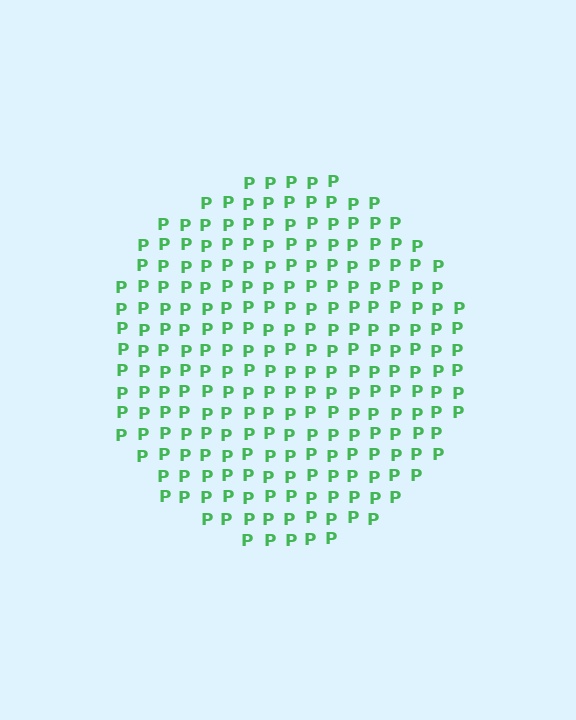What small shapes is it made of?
It is made of small letter P's.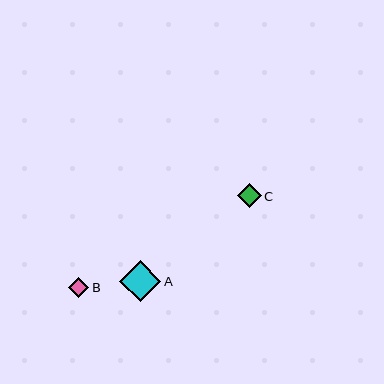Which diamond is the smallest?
Diamond B is the smallest with a size of approximately 20 pixels.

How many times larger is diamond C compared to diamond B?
Diamond C is approximately 1.2 times the size of diamond B.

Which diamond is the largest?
Diamond A is the largest with a size of approximately 41 pixels.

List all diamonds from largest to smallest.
From largest to smallest: A, C, B.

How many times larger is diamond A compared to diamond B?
Diamond A is approximately 2.1 times the size of diamond B.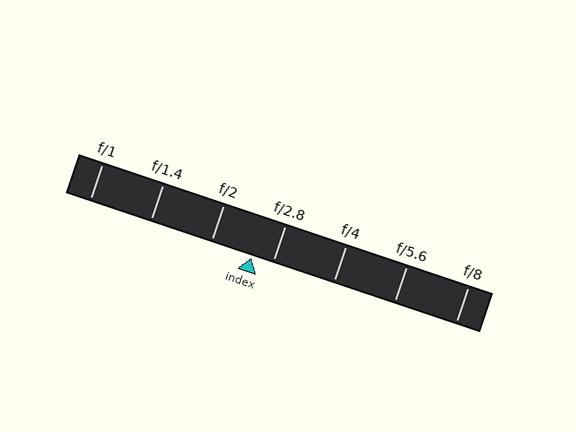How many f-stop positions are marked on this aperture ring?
There are 7 f-stop positions marked.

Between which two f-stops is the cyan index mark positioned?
The index mark is between f/2 and f/2.8.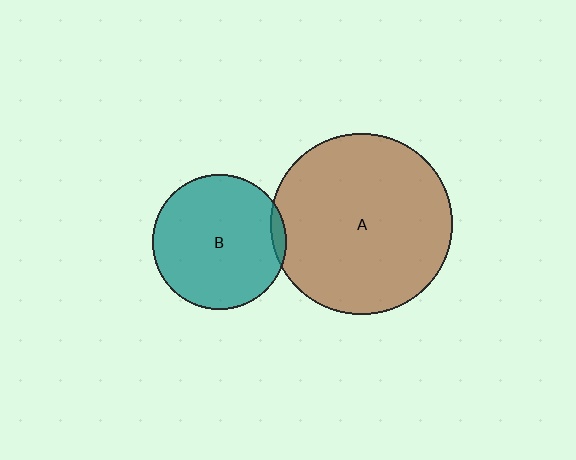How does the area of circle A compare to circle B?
Approximately 1.8 times.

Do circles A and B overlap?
Yes.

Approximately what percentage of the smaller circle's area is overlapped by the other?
Approximately 5%.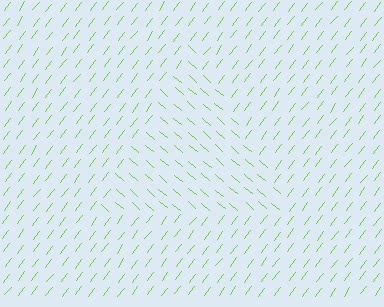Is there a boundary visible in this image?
Yes, there is a texture boundary formed by a change in line orientation.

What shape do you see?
I see a triangle.